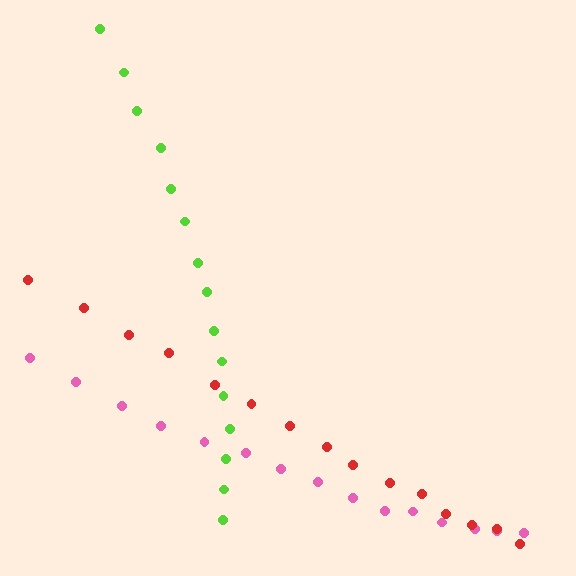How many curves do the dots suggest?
There are 3 distinct paths.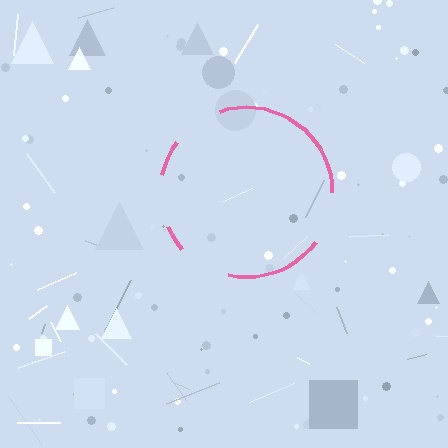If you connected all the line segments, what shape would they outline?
They would outline a circle.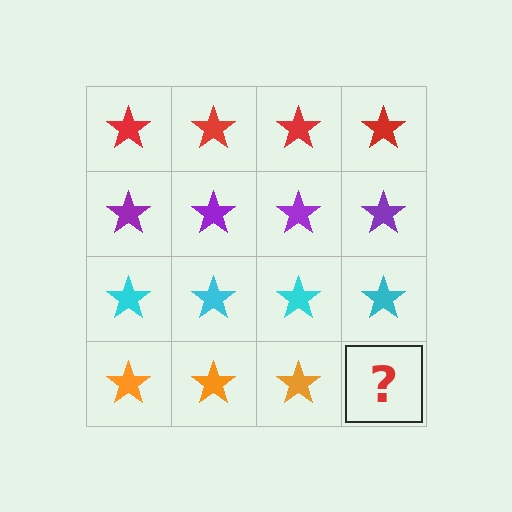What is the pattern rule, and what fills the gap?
The rule is that each row has a consistent color. The gap should be filled with an orange star.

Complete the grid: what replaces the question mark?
The question mark should be replaced with an orange star.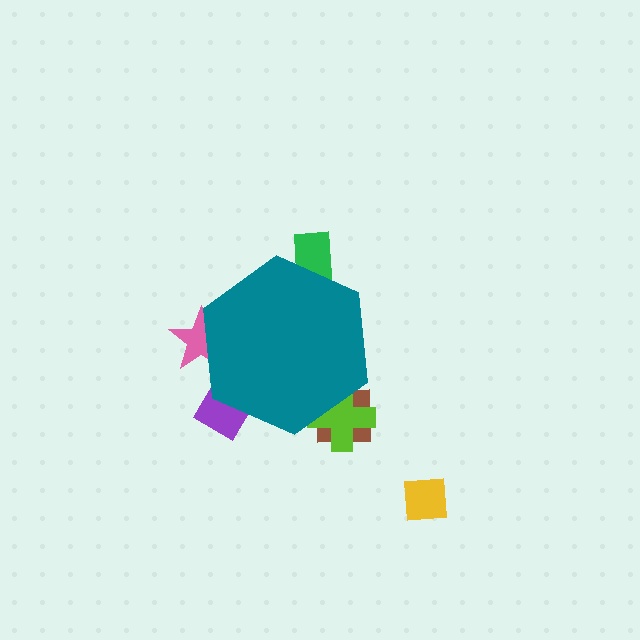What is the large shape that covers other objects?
A teal hexagon.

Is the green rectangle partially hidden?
Yes, the green rectangle is partially hidden behind the teal hexagon.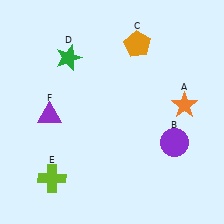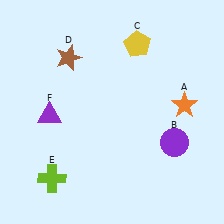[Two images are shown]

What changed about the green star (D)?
In Image 1, D is green. In Image 2, it changed to brown.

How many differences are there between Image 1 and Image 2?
There are 2 differences between the two images.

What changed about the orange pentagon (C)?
In Image 1, C is orange. In Image 2, it changed to yellow.